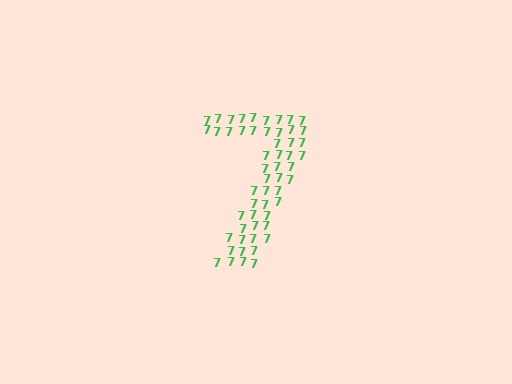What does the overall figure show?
The overall figure shows the digit 7.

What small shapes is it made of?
It is made of small digit 7's.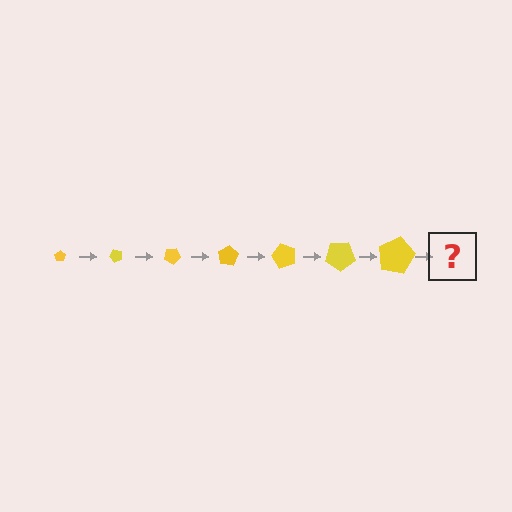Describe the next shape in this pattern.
It should be a pentagon, larger than the previous one and rotated 350 degrees from the start.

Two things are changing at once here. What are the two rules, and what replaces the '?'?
The two rules are that the pentagon grows larger each step and it rotates 50 degrees each step. The '?' should be a pentagon, larger than the previous one and rotated 350 degrees from the start.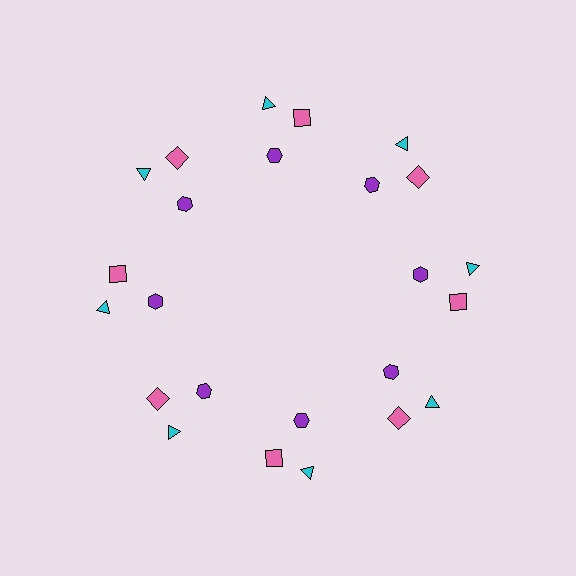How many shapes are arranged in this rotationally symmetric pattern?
There are 24 shapes, arranged in 8 groups of 3.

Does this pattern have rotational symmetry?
Yes, this pattern has 8-fold rotational symmetry. It looks the same after rotating 45 degrees around the center.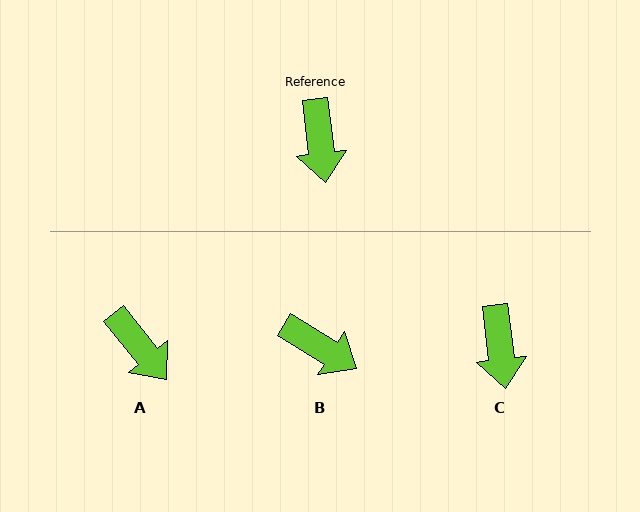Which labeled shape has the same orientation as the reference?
C.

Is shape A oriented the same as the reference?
No, it is off by about 32 degrees.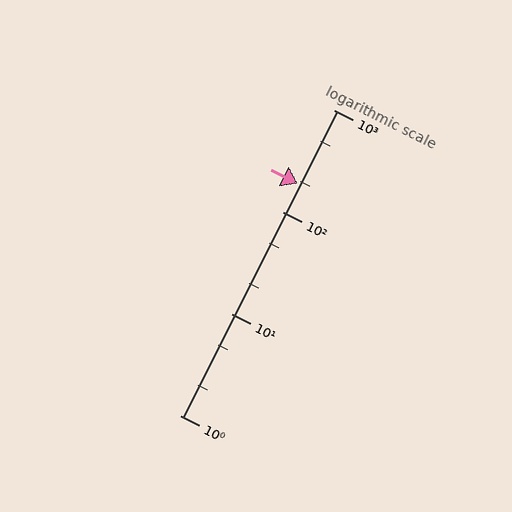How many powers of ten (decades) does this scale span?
The scale spans 3 decades, from 1 to 1000.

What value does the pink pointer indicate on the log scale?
The pointer indicates approximately 190.